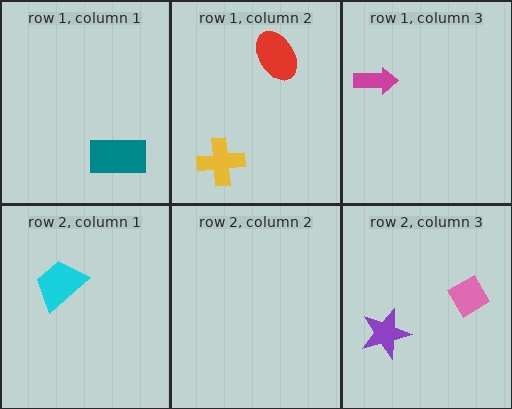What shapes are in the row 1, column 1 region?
The teal rectangle.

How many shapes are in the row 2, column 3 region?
2.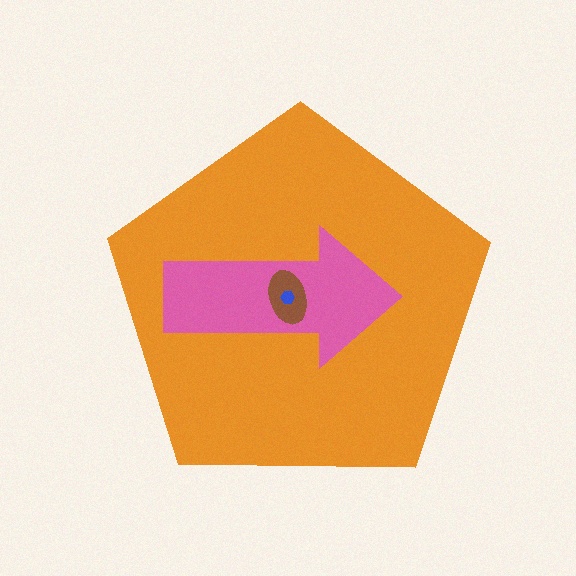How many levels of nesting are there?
4.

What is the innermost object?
The blue hexagon.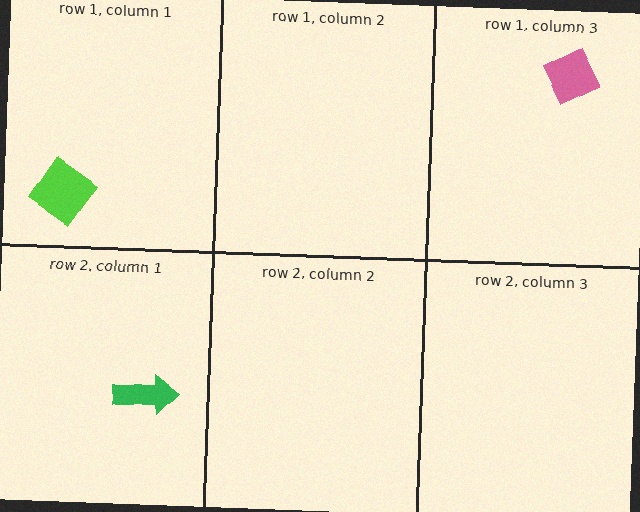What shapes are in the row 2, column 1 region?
The green arrow.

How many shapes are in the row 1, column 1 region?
1.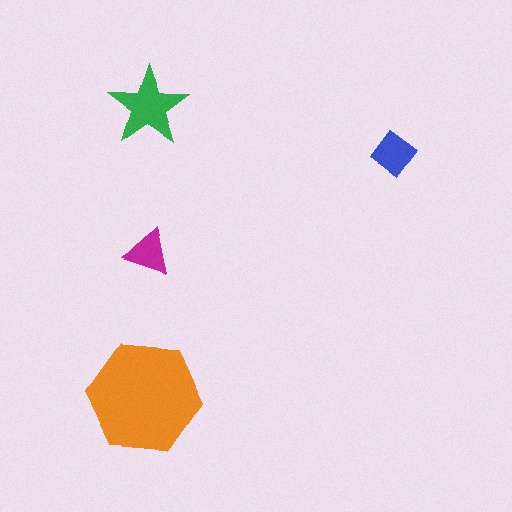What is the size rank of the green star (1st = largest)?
2nd.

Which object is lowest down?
The orange hexagon is bottommost.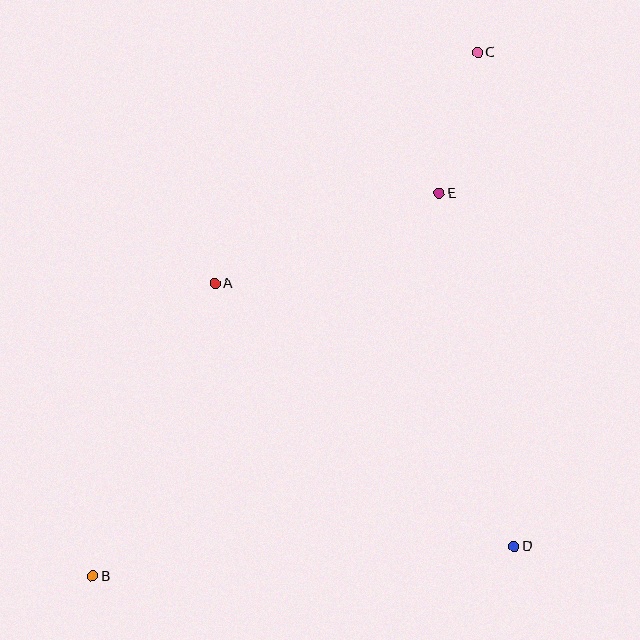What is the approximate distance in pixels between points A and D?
The distance between A and D is approximately 398 pixels.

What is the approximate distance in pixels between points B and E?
The distance between B and E is approximately 516 pixels.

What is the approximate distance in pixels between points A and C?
The distance between A and C is approximately 350 pixels.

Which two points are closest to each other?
Points C and E are closest to each other.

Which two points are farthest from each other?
Points B and C are farthest from each other.